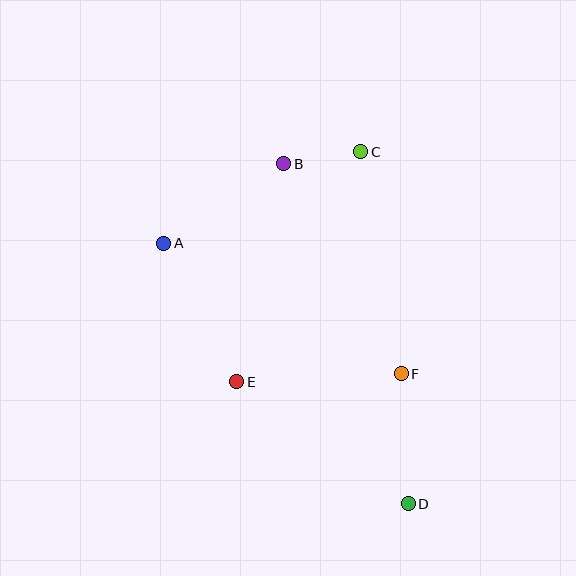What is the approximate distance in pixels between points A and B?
The distance between A and B is approximately 144 pixels.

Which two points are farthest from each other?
Points B and D are farthest from each other.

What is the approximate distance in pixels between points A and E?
The distance between A and E is approximately 156 pixels.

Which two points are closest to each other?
Points B and C are closest to each other.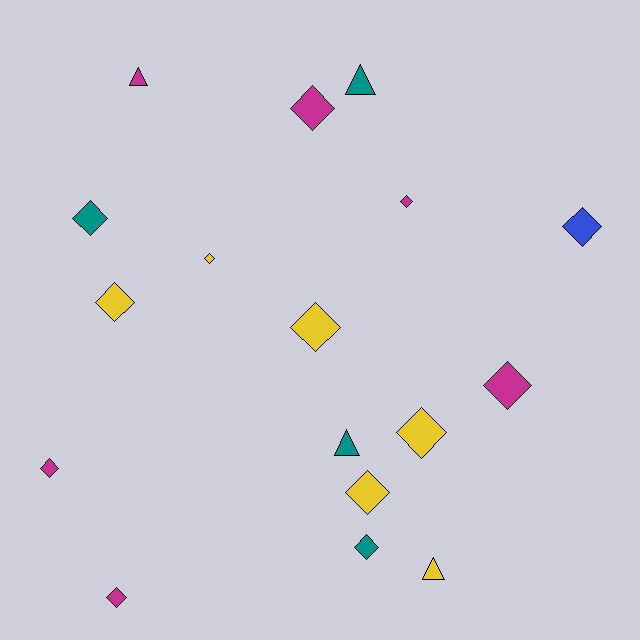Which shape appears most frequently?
Diamond, with 13 objects.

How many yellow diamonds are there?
There are 5 yellow diamonds.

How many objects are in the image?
There are 17 objects.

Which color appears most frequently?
Yellow, with 6 objects.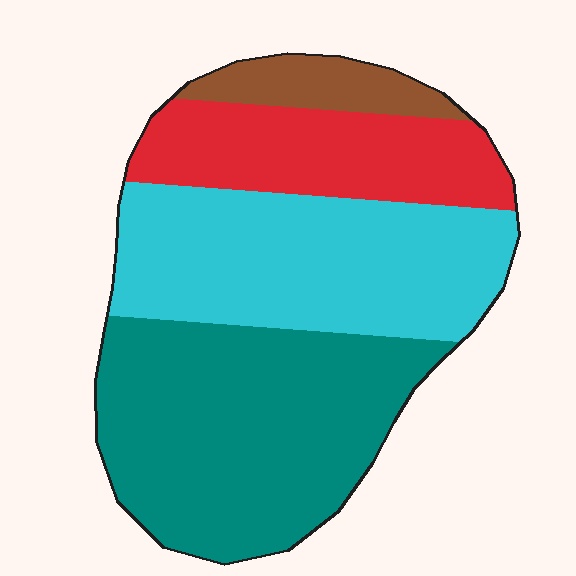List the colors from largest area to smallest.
From largest to smallest: teal, cyan, red, brown.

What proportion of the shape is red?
Red takes up about one fifth (1/5) of the shape.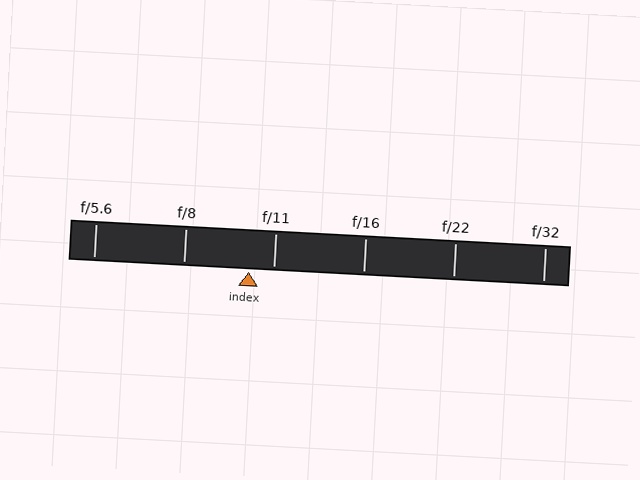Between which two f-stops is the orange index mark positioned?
The index mark is between f/8 and f/11.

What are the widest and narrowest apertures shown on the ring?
The widest aperture shown is f/5.6 and the narrowest is f/32.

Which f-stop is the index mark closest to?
The index mark is closest to f/11.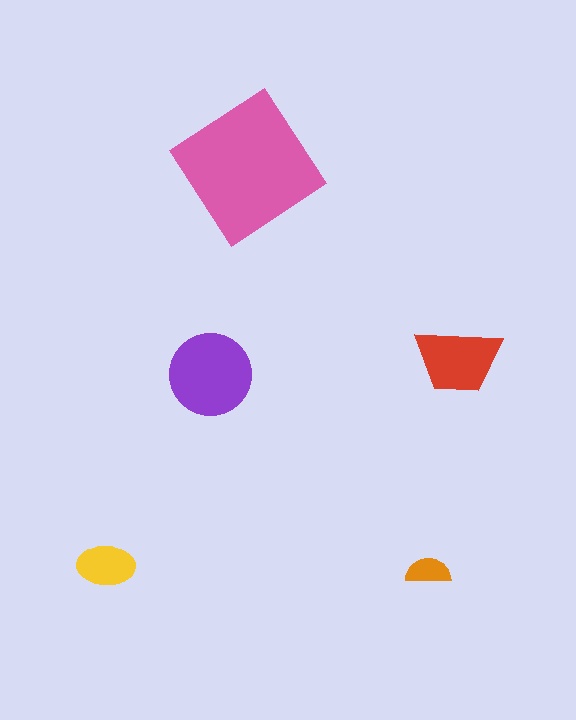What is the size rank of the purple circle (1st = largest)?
2nd.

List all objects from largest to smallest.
The pink diamond, the purple circle, the red trapezoid, the yellow ellipse, the orange semicircle.